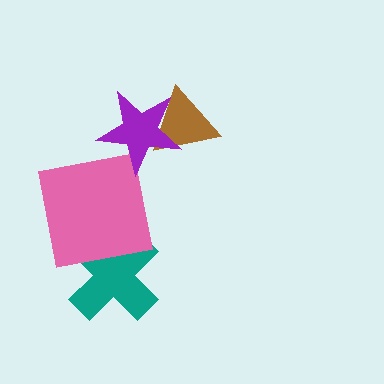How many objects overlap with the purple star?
1 object overlaps with the purple star.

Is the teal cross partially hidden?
Yes, it is partially covered by another shape.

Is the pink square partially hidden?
No, no other shape covers it.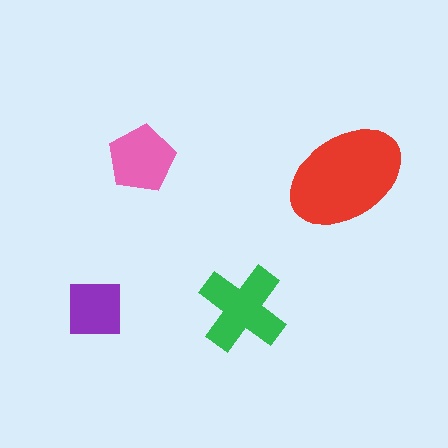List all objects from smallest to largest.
The purple square, the pink pentagon, the green cross, the red ellipse.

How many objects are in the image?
There are 4 objects in the image.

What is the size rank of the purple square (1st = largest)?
4th.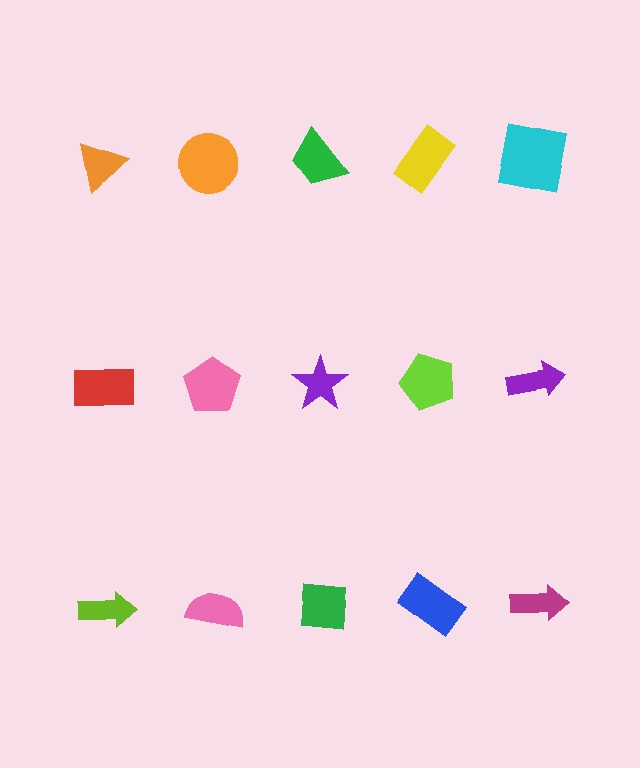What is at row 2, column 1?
A red rectangle.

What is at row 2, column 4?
A lime pentagon.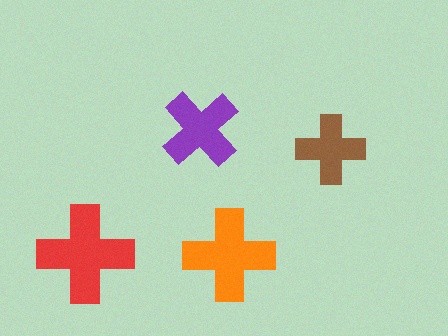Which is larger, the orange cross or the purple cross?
The orange one.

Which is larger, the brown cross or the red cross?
The red one.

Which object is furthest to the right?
The brown cross is rightmost.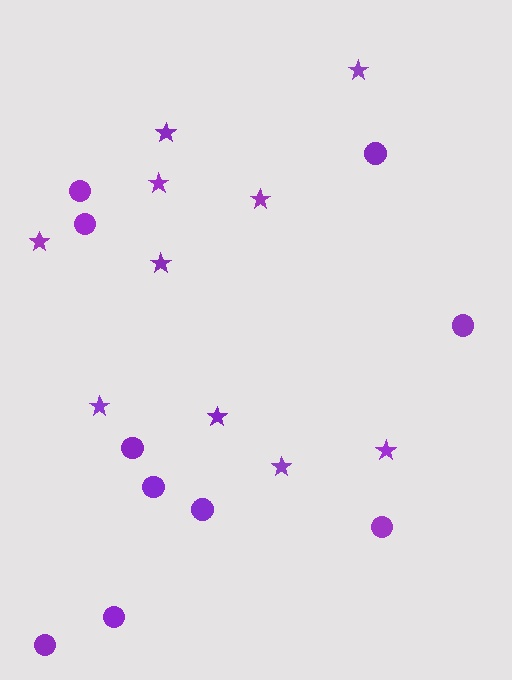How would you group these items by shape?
There are 2 groups: one group of circles (10) and one group of stars (10).